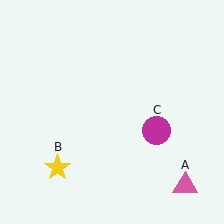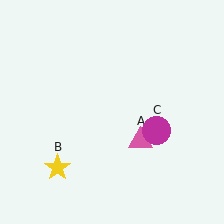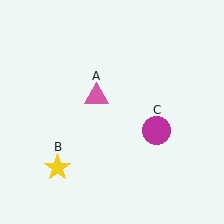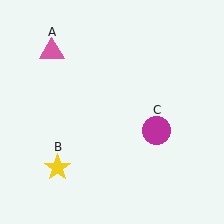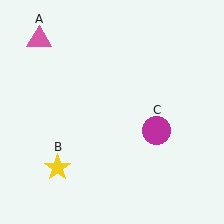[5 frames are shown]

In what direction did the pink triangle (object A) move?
The pink triangle (object A) moved up and to the left.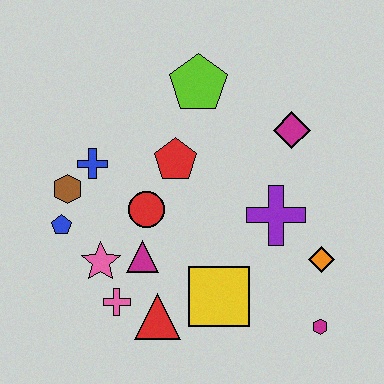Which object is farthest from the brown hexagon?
The magenta hexagon is farthest from the brown hexagon.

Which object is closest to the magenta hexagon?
The orange diamond is closest to the magenta hexagon.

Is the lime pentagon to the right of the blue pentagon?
Yes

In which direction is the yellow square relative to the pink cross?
The yellow square is to the right of the pink cross.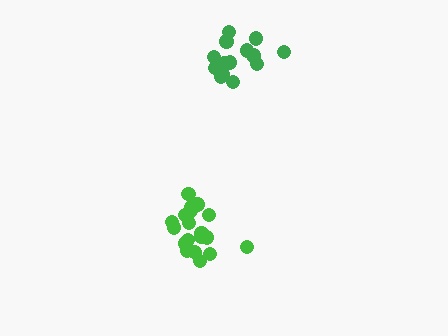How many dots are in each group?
Group 1: 15 dots, Group 2: 20 dots (35 total).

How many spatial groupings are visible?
There are 2 spatial groupings.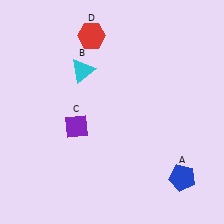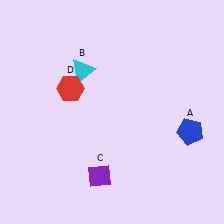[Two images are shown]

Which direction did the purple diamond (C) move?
The purple diamond (C) moved down.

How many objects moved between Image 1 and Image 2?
3 objects moved between the two images.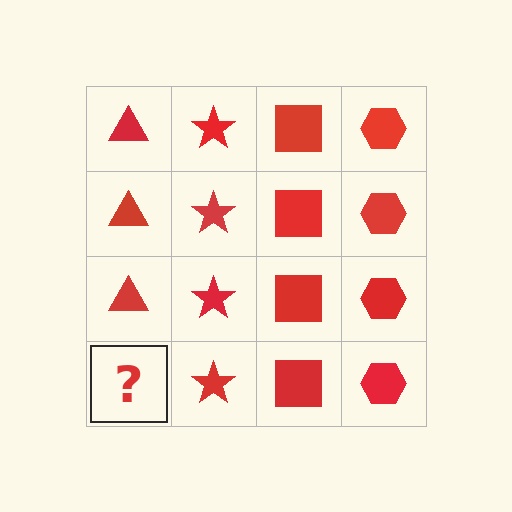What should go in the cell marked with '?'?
The missing cell should contain a red triangle.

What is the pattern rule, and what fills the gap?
The rule is that each column has a consistent shape. The gap should be filled with a red triangle.